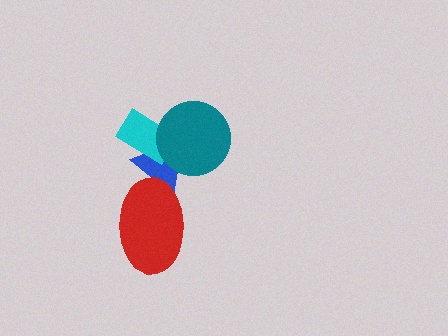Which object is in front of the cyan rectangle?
The teal circle is in front of the cyan rectangle.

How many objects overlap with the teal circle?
2 objects overlap with the teal circle.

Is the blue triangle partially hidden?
Yes, it is partially covered by another shape.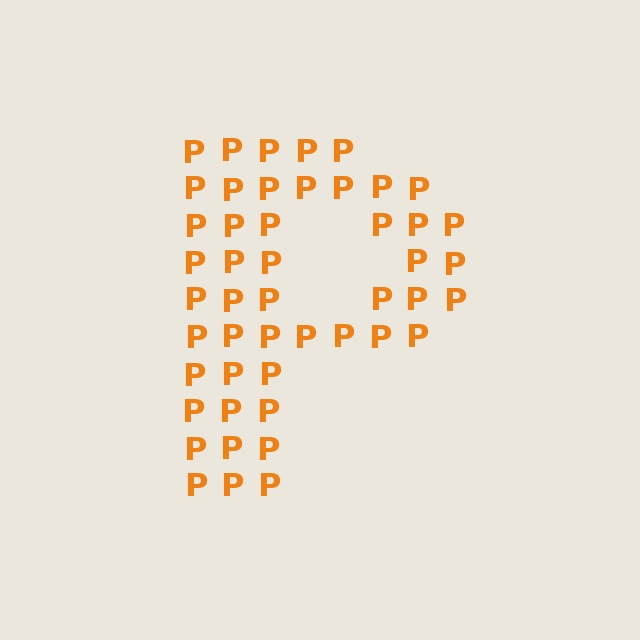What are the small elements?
The small elements are letter P's.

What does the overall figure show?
The overall figure shows the letter P.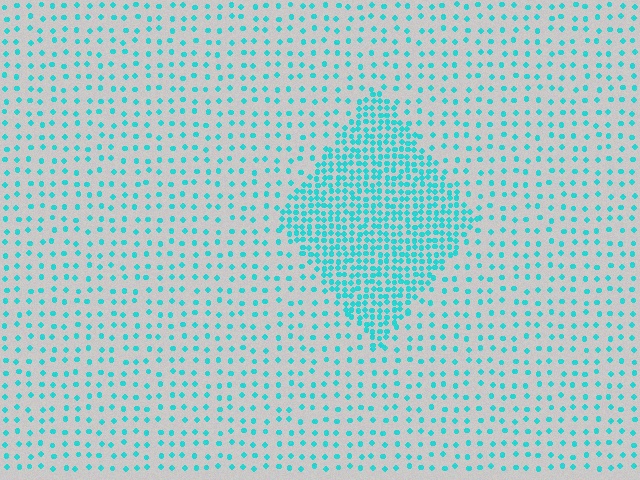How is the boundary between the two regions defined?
The boundary is defined by a change in element density (approximately 2.9x ratio). All elements are the same color, size, and shape.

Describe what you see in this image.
The image contains small cyan elements arranged at two different densities. A diamond-shaped region is visible where the elements are more densely packed than the surrounding area.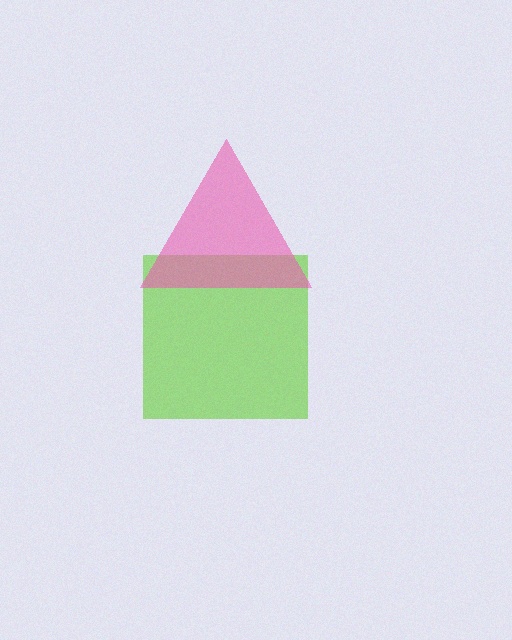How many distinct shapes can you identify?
There are 2 distinct shapes: a lime square, a pink triangle.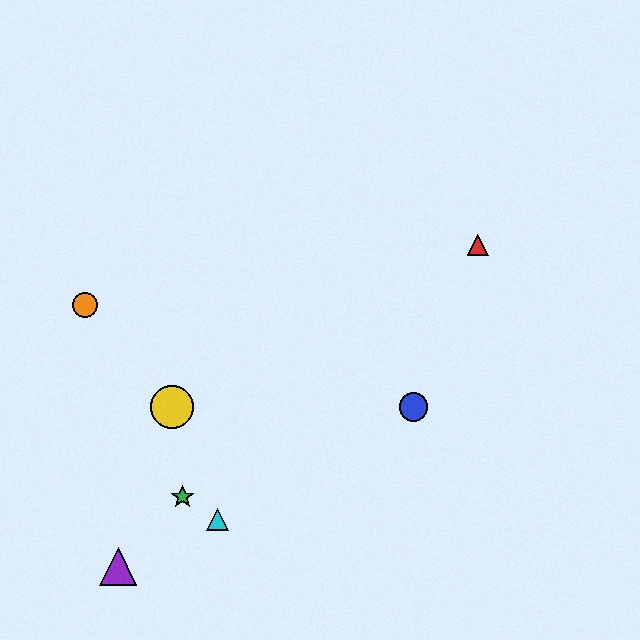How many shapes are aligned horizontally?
2 shapes (the blue circle, the yellow circle) are aligned horizontally.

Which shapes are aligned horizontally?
The blue circle, the yellow circle are aligned horizontally.